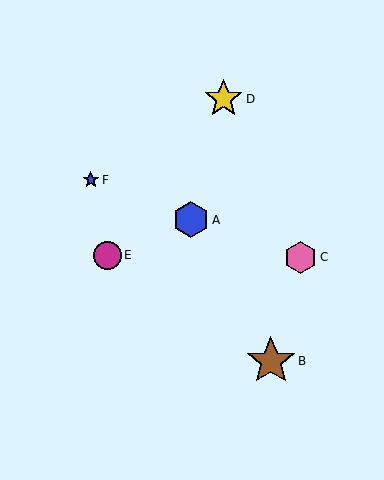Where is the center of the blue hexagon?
The center of the blue hexagon is at (191, 220).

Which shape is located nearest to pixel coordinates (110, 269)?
The magenta circle (labeled E) at (108, 255) is nearest to that location.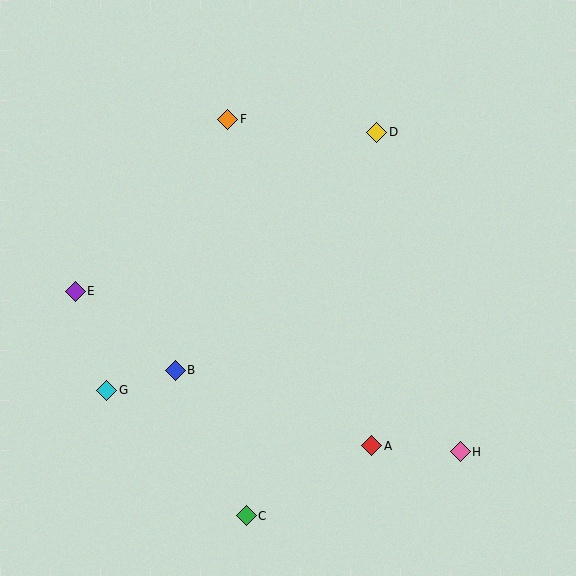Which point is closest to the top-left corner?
Point F is closest to the top-left corner.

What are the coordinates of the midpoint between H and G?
The midpoint between H and G is at (284, 421).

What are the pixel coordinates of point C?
Point C is at (246, 516).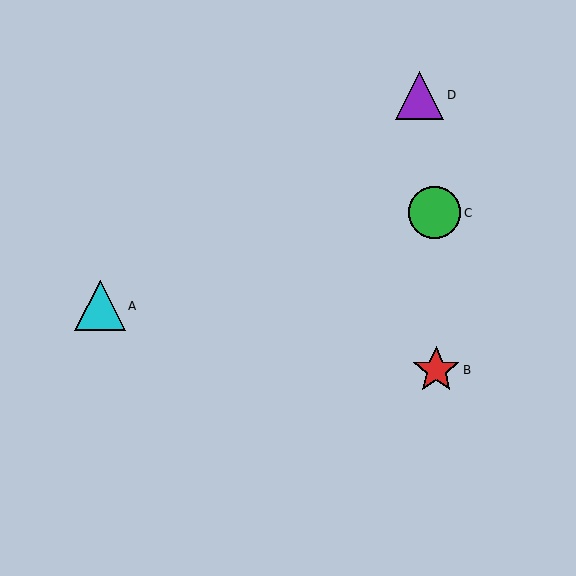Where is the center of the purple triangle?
The center of the purple triangle is at (420, 95).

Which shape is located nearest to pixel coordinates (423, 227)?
The green circle (labeled C) at (435, 213) is nearest to that location.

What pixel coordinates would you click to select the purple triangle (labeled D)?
Click at (420, 95) to select the purple triangle D.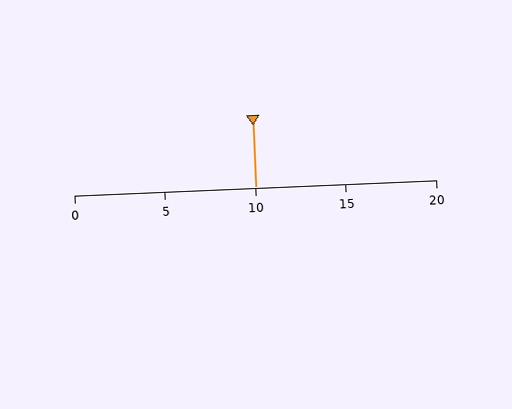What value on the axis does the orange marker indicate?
The marker indicates approximately 10.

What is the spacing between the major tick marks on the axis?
The major ticks are spaced 5 apart.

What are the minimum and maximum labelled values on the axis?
The axis runs from 0 to 20.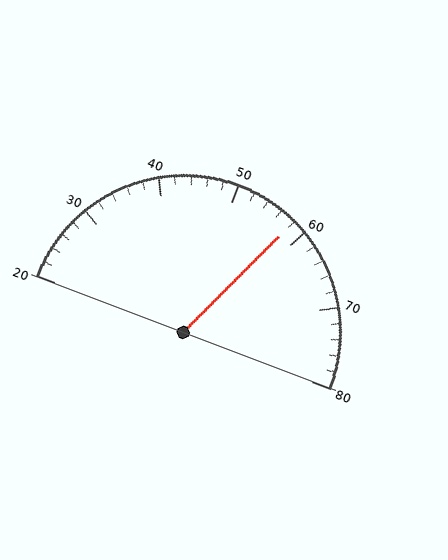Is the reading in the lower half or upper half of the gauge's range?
The reading is in the upper half of the range (20 to 80).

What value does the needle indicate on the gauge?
The needle indicates approximately 58.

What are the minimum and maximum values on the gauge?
The gauge ranges from 20 to 80.